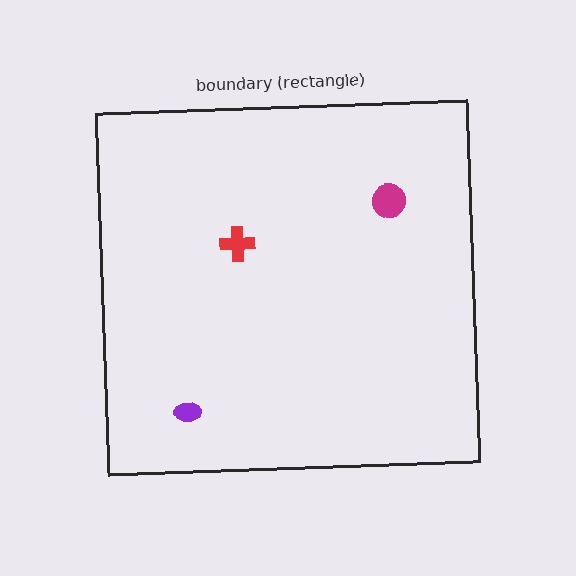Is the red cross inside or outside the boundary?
Inside.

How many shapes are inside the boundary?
3 inside, 0 outside.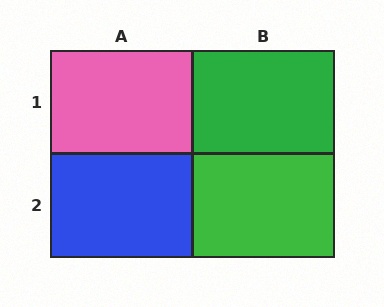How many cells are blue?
1 cell is blue.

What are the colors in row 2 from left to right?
Blue, green.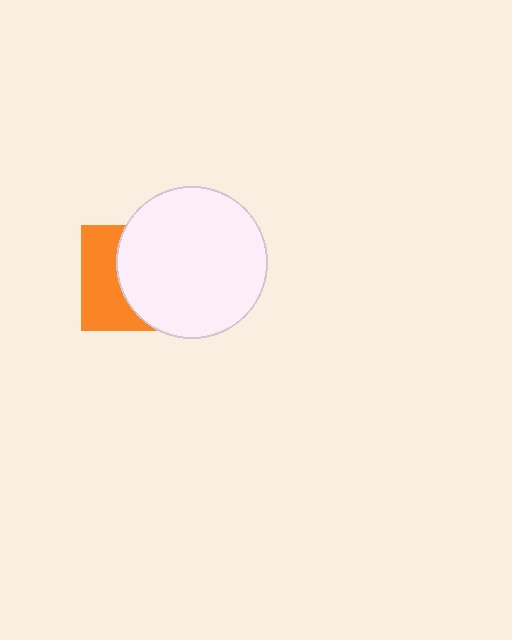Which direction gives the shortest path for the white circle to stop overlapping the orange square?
Moving right gives the shortest separation.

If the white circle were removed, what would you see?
You would see the complete orange square.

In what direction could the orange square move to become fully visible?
The orange square could move left. That would shift it out from behind the white circle entirely.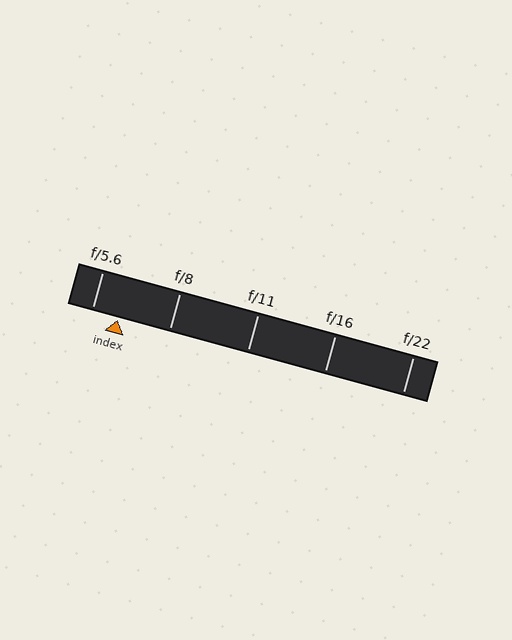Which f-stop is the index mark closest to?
The index mark is closest to f/5.6.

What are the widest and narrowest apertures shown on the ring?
The widest aperture shown is f/5.6 and the narrowest is f/22.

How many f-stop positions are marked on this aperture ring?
There are 5 f-stop positions marked.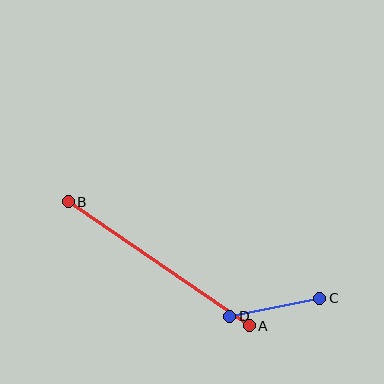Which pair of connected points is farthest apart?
Points A and B are farthest apart.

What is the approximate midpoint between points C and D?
The midpoint is at approximately (275, 307) pixels.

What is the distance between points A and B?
The distance is approximately 220 pixels.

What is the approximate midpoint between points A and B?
The midpoint is at approximately (159, 264) pixels.